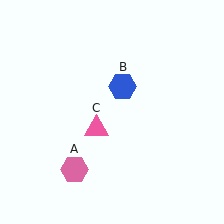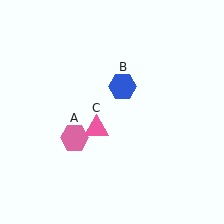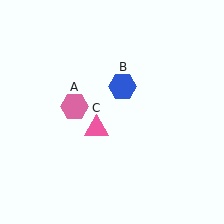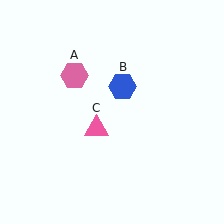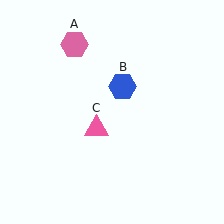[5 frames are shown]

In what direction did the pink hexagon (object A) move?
The pink hexagon (object A) moved up.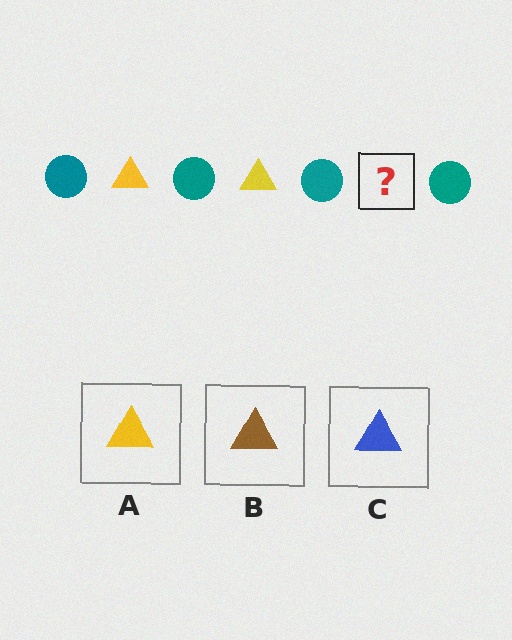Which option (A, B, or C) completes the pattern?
A.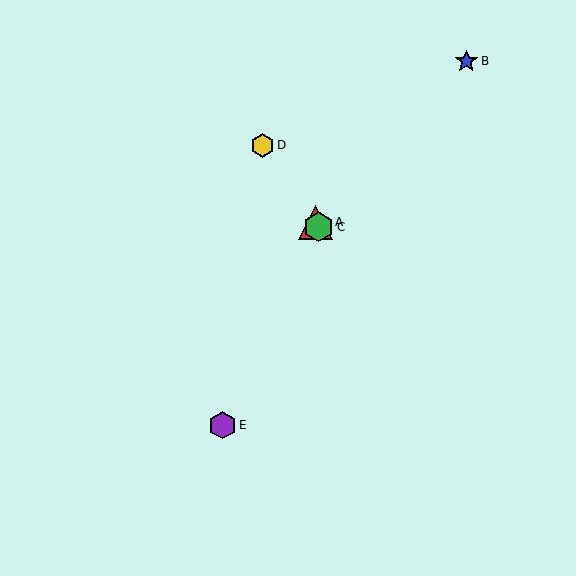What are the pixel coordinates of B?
Object B is at (466, 61).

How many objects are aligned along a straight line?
3 objects (A, C, D) are aligned along a straight line.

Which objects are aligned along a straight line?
Objects A, C, D are aligned along a straight line.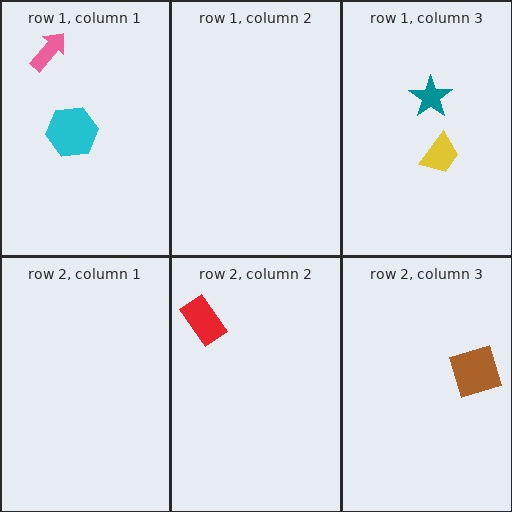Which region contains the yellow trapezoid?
The row 1, column 3 region.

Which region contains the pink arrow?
The row 1, column 1 region.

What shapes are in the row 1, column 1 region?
The cyan hexagon, the pink arrow.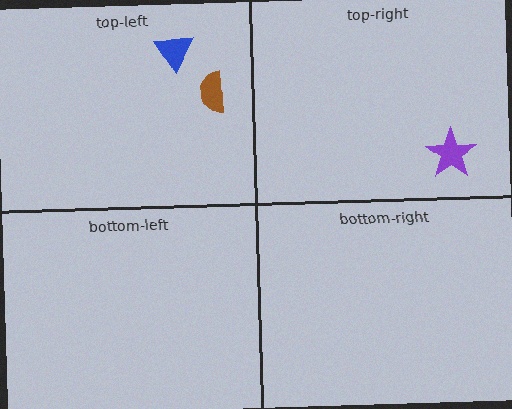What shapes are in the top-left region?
The blue triangle, the brown semicircle.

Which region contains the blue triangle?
The top-left region.